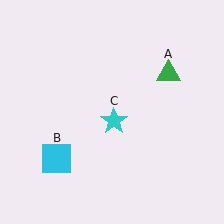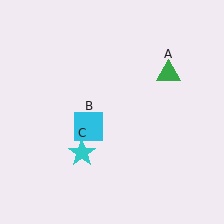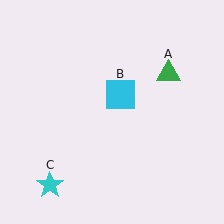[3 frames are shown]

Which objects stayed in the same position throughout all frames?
Green triangle (object A) remained stationary.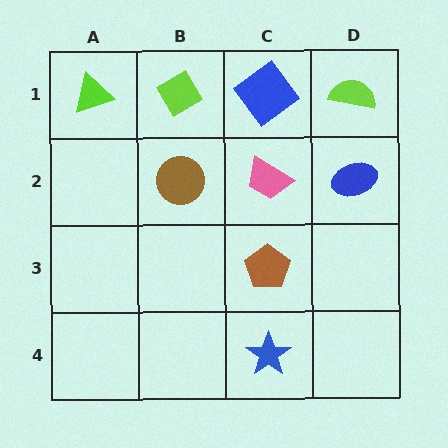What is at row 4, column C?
A blue star.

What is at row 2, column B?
A brown circle.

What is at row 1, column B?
A lime diamond.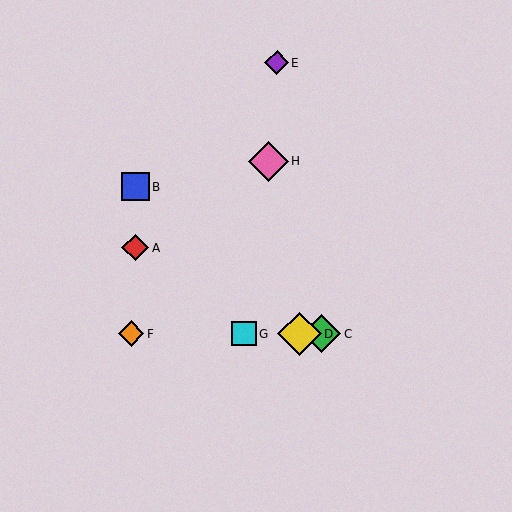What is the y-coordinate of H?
Object H is at y≈161.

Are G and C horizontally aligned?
Yes, both are at y≈334.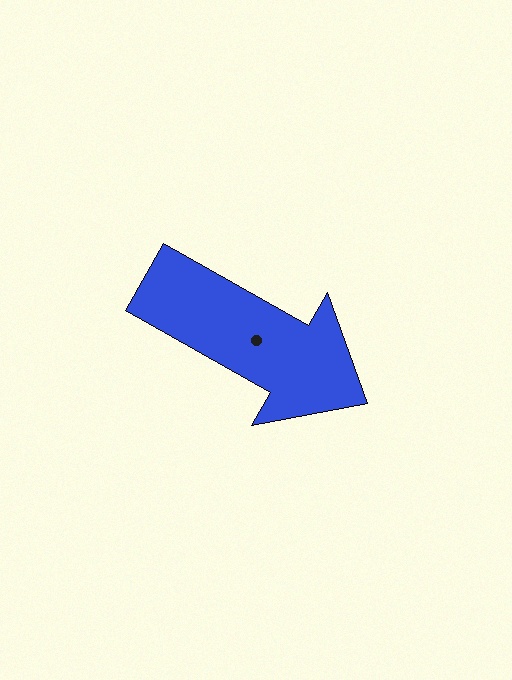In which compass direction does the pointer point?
Southeast.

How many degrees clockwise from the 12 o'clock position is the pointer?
Approximately 120 degrees.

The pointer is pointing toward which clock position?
Roughly 4 o'clock.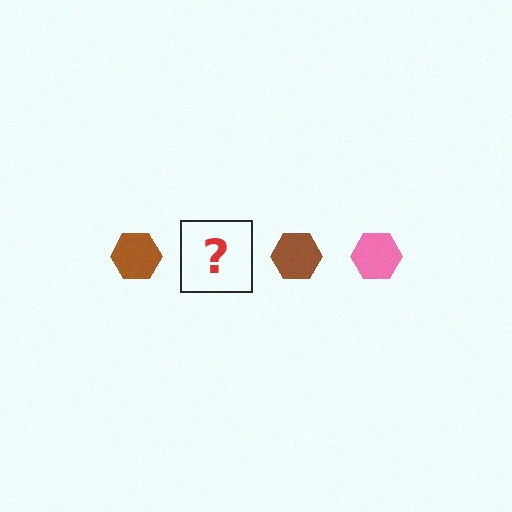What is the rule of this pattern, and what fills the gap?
The rule is that the pattern cycles through brown, pink hexagons. The gap should be filled with a pink hexagon.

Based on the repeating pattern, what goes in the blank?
The blank should be a pink hexagon.